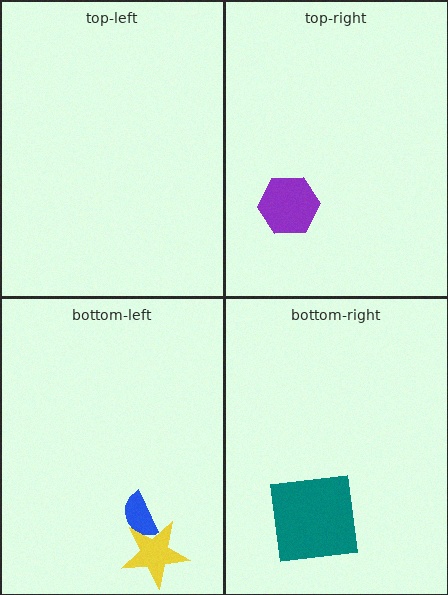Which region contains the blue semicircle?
The bottom-left region.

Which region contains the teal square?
The bottom-right region.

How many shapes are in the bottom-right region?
1.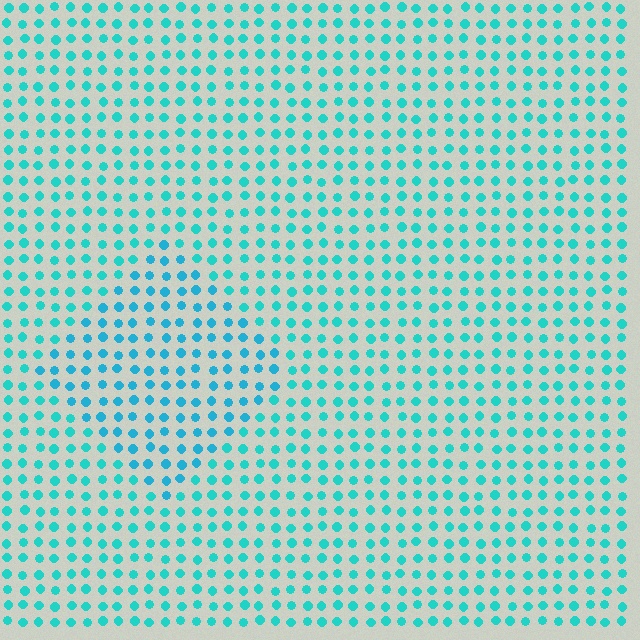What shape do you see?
I see a diamond.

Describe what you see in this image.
The image is filled with small cyan elements in a uniform arrangement. A diamond-shaped region is visible where the elements are tinted to a slightly different hue, forming a subtle color boundary.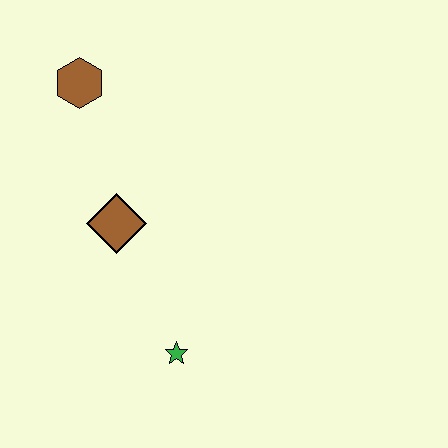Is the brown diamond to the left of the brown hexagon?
No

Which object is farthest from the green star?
The brown hexagon is farthest from the green star.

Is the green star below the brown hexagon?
Yes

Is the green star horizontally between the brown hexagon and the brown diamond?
No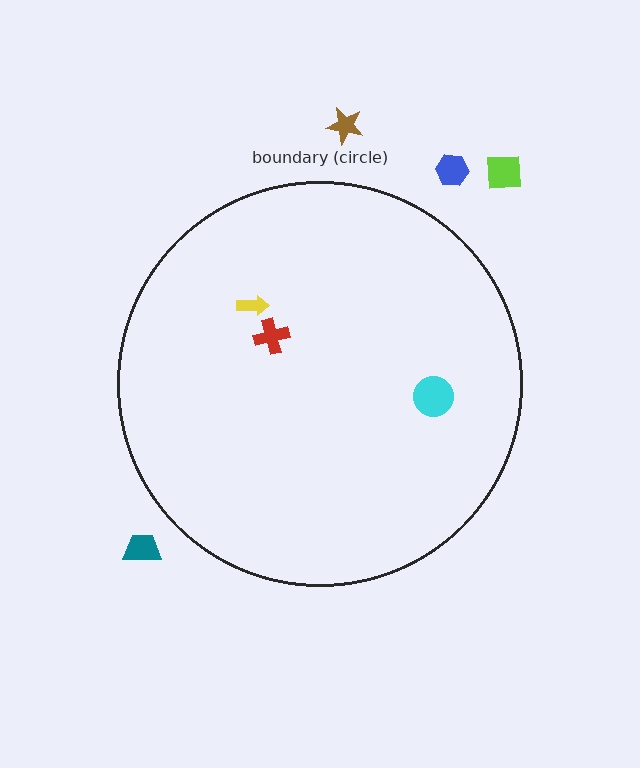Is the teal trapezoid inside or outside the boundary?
Outside.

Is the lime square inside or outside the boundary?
Outside.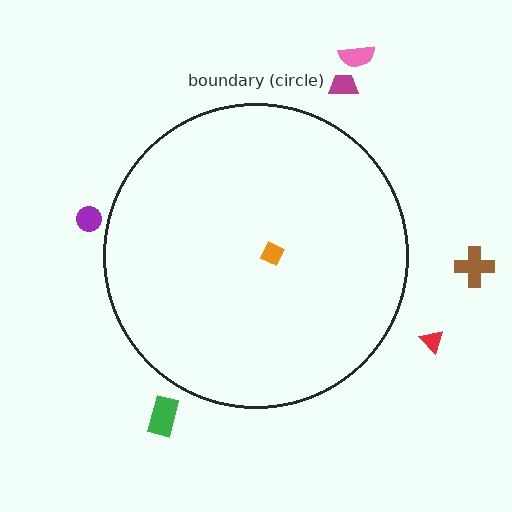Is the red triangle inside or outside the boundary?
Outside.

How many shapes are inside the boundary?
1 inside, 6 outside.